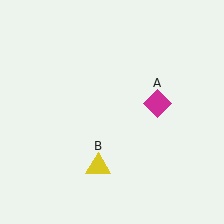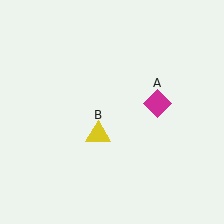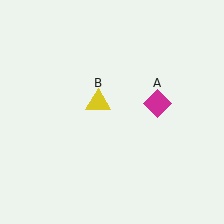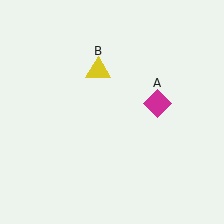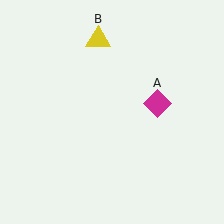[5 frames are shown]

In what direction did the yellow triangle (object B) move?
The yellow triangle (object B) moved up.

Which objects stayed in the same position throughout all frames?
Magenta diamond (object A) remained stationary.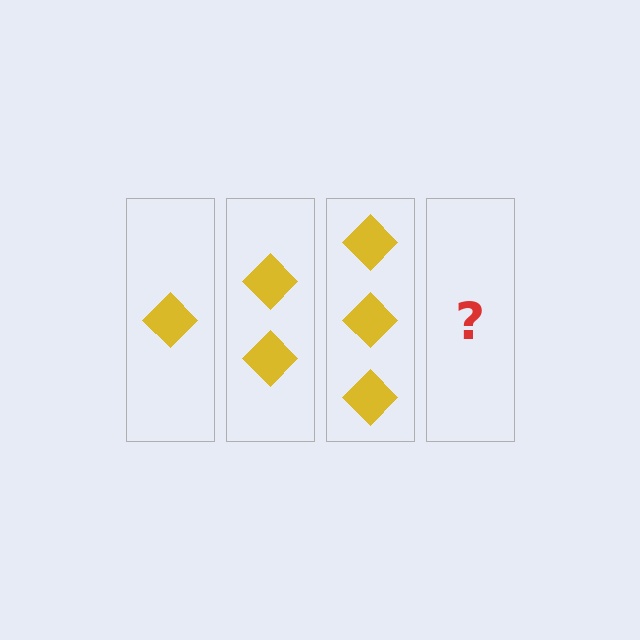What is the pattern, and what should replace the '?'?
The pattern is that each step adds one more diamond. The '?' should be 4 diamonds.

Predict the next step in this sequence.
The next step is 4 diamonds.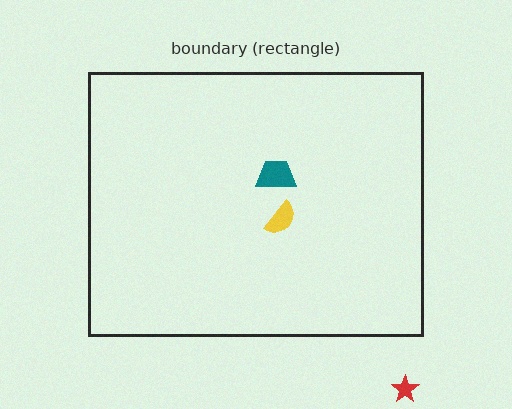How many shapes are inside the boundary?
2 inside, 1 outside.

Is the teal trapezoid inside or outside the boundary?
Inside.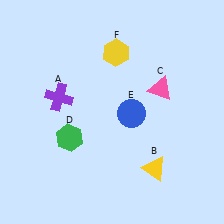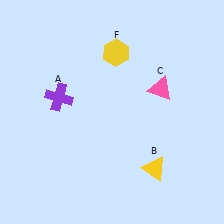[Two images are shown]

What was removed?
The blue circle (E), the green hexagon (D) were removed in Image 2.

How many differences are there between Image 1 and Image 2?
There are 2 differences between the two images.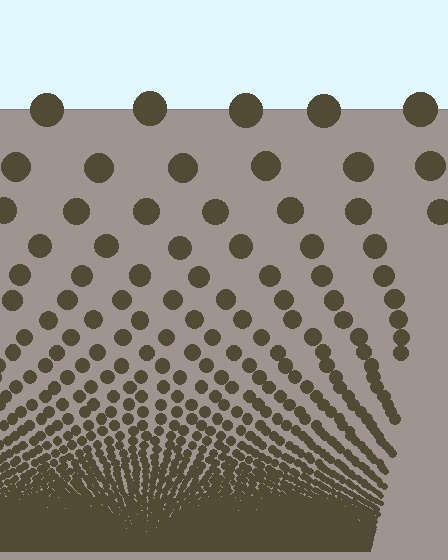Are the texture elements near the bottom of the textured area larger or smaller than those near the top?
Smaller. The gradient is inverted — elements near the bottom are smaller and denser.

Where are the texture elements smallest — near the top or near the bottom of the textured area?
Near the bottom.